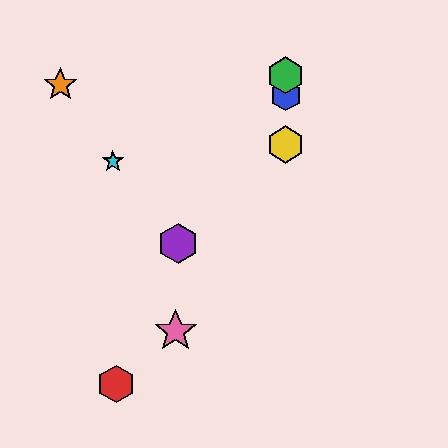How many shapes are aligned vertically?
3 shapes (the blue hexagon, the green hexagon, the yellow hexagon) are aligned vertically.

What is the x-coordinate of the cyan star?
The cyan star is at x≈113.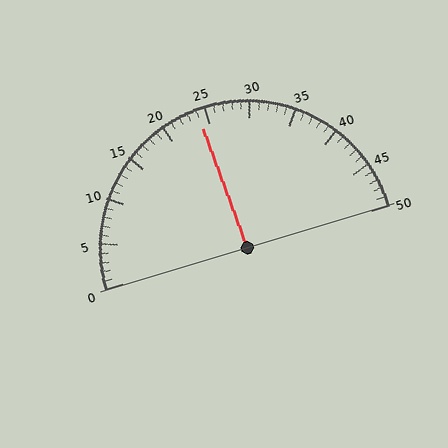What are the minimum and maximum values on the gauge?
The gauge ranges from 0 to 50.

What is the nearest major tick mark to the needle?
The nearest major tick mark is 25.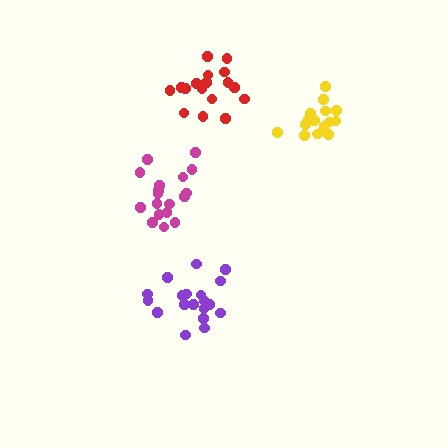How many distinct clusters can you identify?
There are 4 distinct clusters.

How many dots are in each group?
Group 1: 18 dots, Group 2: 19 dots, Group 3: 18 dots, Group 4: 17 dots (72 total).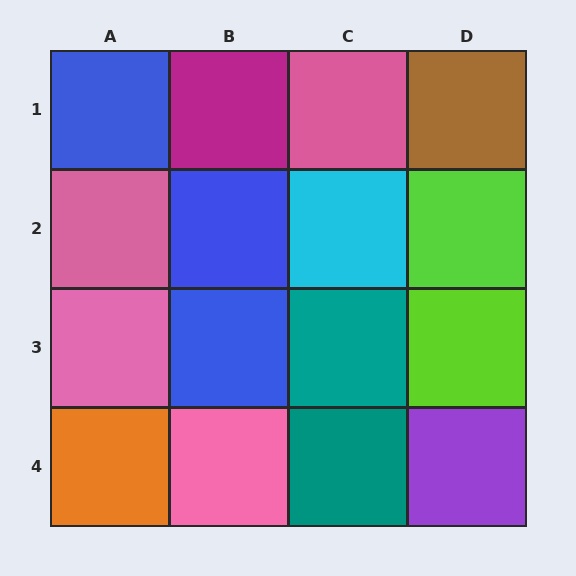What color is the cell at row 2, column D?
Lime.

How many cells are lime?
2 cells are lime.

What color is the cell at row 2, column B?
Blue.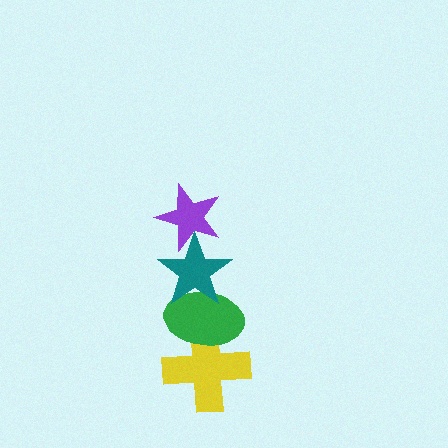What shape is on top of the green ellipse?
The teal star is on top of the green ellipse.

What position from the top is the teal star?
The teal star is 2nd from the top.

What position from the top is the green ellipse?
The green ellipse is 3rd from the top.